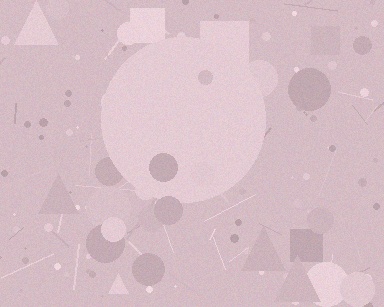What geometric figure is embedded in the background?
A circle is embedded in the background.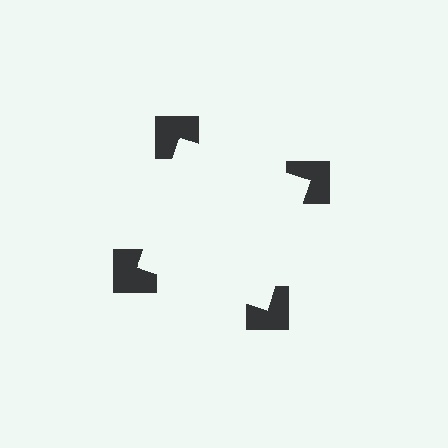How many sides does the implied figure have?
4 sides.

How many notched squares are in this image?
There are 4 — one at each vertex of the illusory square.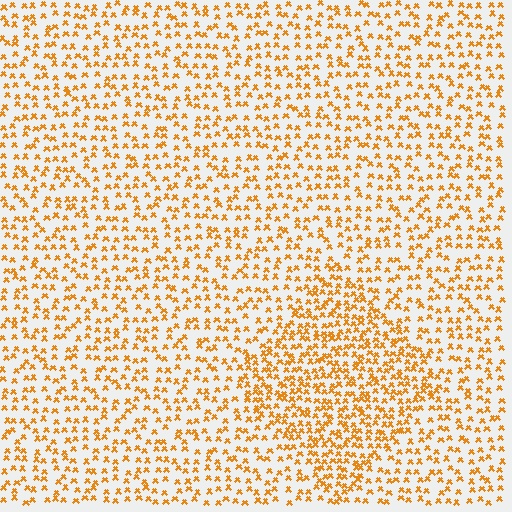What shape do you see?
I see a diamond.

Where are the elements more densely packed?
The elements are more densely packed inside the diamond boundary.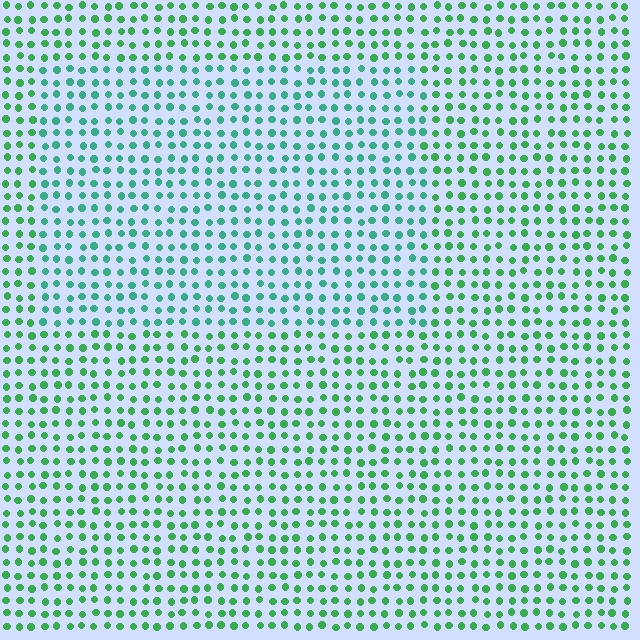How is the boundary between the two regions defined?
The boundary is defined purely by a slight shift in hue (about 30 degrees). Spacing, size, and orientation are identical on both sides.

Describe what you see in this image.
The image is filled with small green elements in a uniform arrangement. A rectangle-shaped region is visible where the elements are tinted to a slightly different hue, forming a subtle color boundary.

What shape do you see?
I see a rectangle.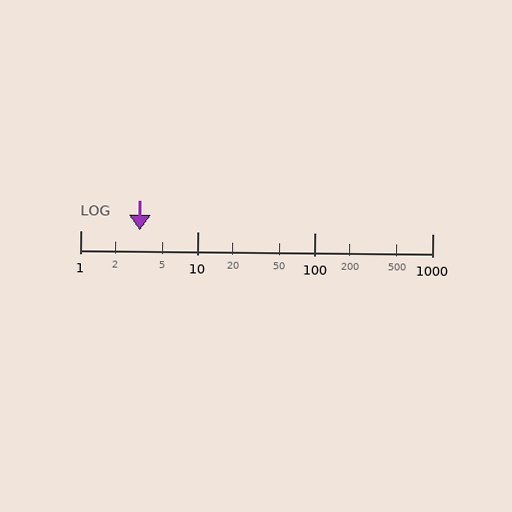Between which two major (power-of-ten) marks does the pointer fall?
The pointer is between 1 and 10.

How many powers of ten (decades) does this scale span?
The scale spans 3 decades, from 1 to 1000.